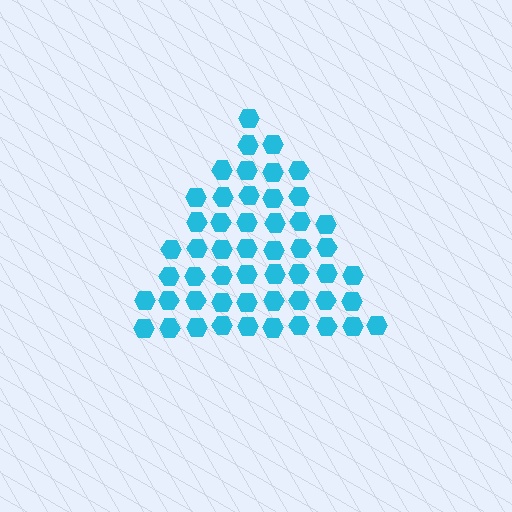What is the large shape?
The large shape is a triangle.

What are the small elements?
The small elements are hexagons.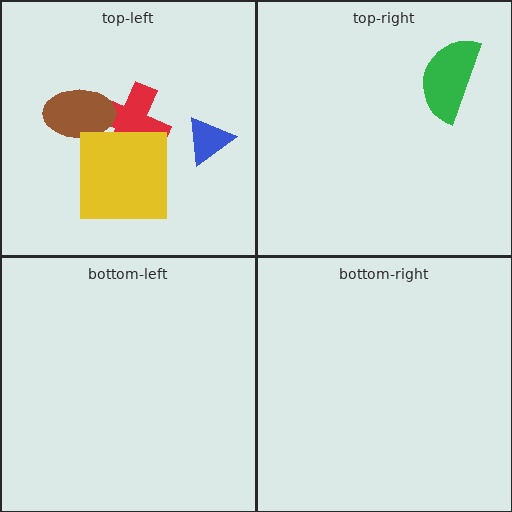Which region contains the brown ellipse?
The top-left region.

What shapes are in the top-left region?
The red cross, the brown ellipse, the blue triangle, the yellow square.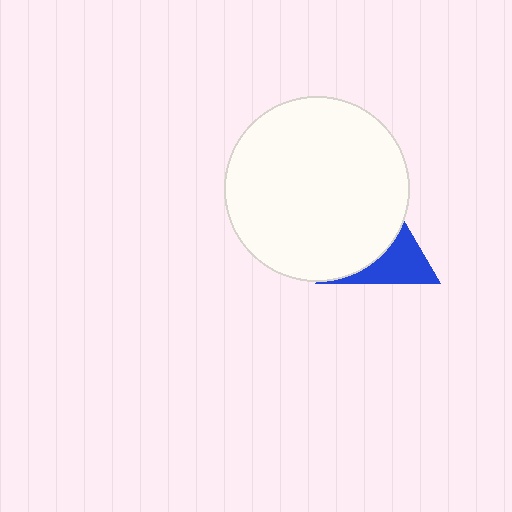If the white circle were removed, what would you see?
You would see the complete blue triangle.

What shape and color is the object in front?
The object in front is a white circle.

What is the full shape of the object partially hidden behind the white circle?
The partially hidden object is a blue triangle.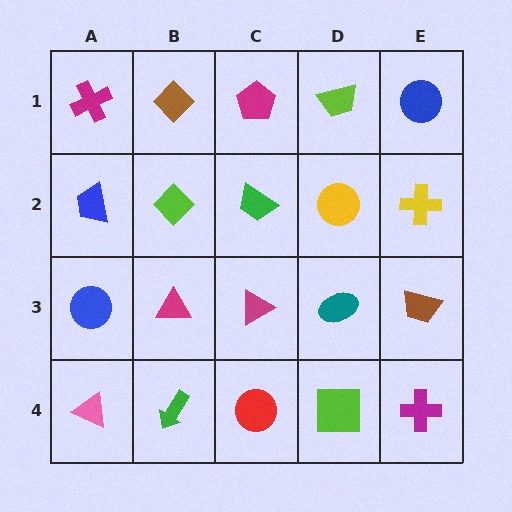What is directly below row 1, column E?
A yellow cross.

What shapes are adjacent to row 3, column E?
A yellow cross (row 2, column E), a magenta cross (row 4, column E), a teal ellipse (row 3, column D).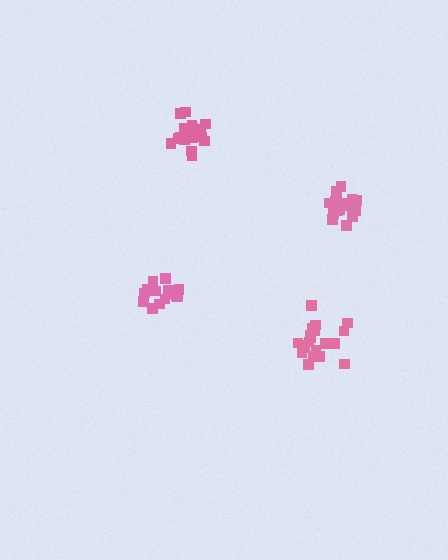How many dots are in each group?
Group 1: 19 dots, Group 2: 21 dots, Group 3: 18 dots, Group 4: 16 dots (74 total).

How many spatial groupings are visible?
There are 4 spatial groupings.